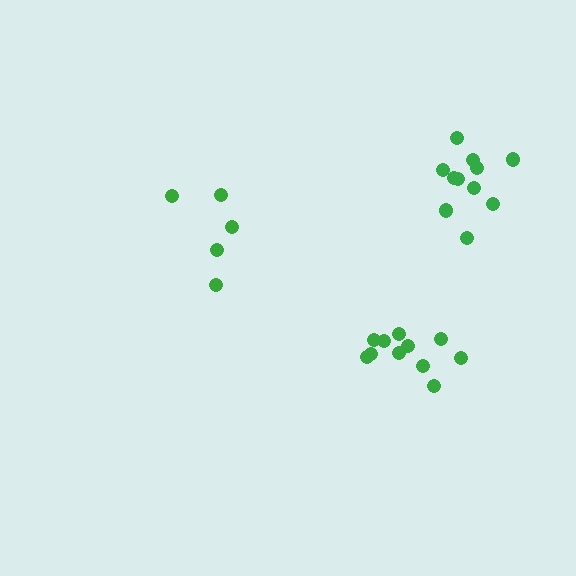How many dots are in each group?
Group 1: 5 dots, Group 2: 11 dots, Group 3: 11 dots (27 total).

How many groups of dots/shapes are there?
There are 3 groups.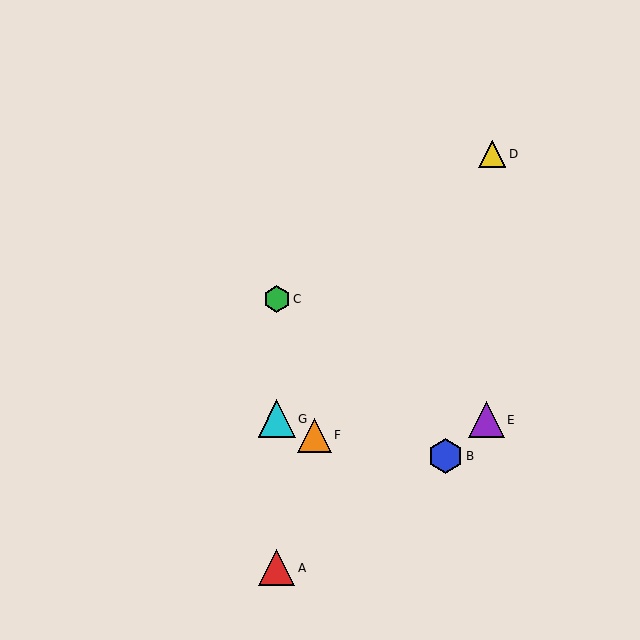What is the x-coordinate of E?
Object E is at x≈486.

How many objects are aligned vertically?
3 objects (A, C, G) are aligned vertically.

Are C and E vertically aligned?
No, C is at x≈277 and E is at x≈486.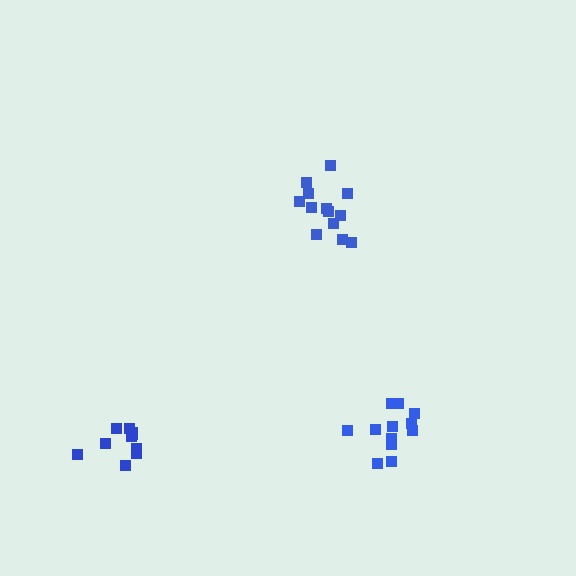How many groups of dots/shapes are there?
There are 3 groups.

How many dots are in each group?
Group 1: 10 dots, Group 2: 12 dots, Group 3: 13 dots (35 total).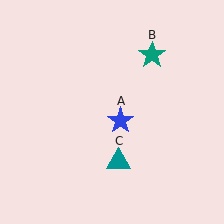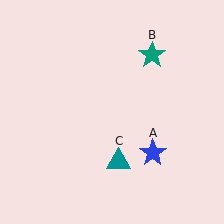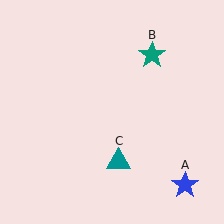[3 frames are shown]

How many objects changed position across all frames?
1 object changed position: blue star (object A).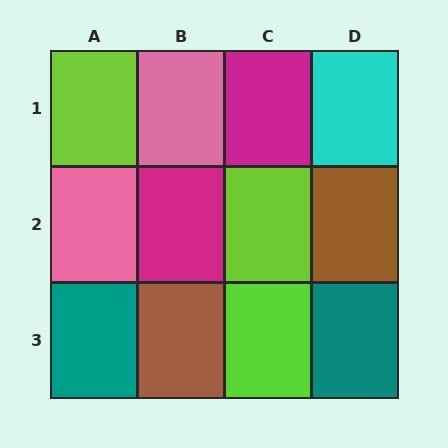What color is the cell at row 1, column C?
Magenta.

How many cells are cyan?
1 cell is cyan.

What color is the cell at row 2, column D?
Brown.